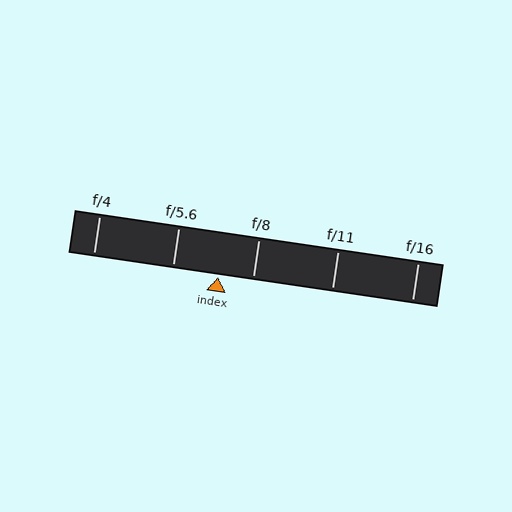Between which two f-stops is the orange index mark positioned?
The index mark is between f/5.6 and f/8.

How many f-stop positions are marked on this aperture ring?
There are 5 f-stop positions marked.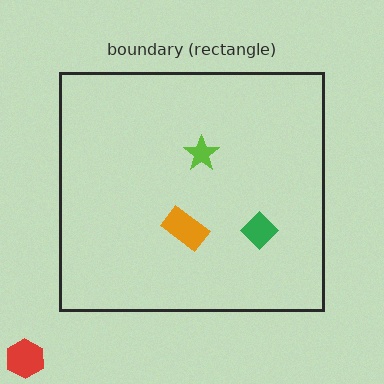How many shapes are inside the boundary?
3 inside, 1 outside.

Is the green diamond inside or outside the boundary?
Inside.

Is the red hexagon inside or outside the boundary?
Outside.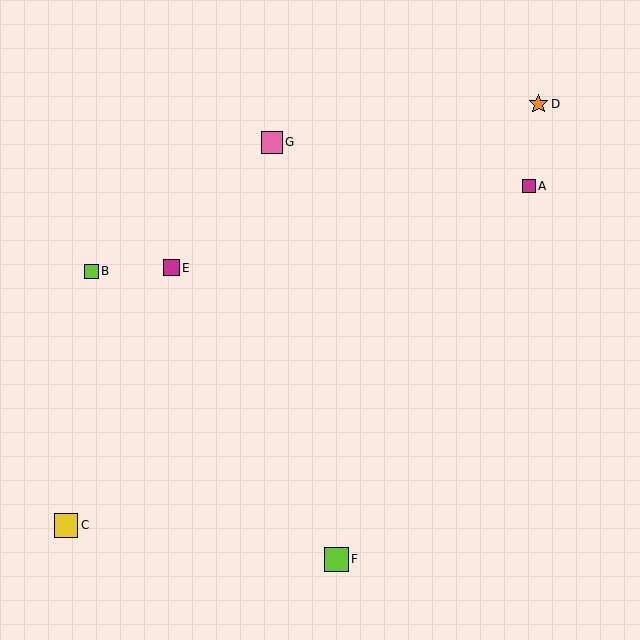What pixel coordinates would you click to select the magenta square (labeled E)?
Click at (171, 268) to select the magenta square E.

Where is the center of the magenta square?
The center of the magenta square is at (529, 186).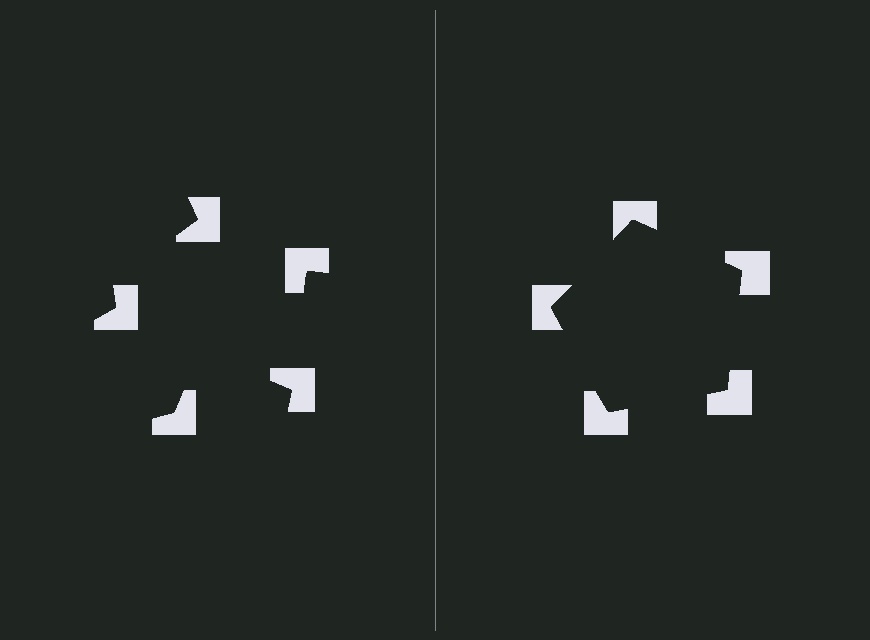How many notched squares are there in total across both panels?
10 — 5 on each side.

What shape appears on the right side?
An illusory pentagon.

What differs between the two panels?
The notched squares are positioned identically on both sides; only the wedge orientations differ. On the right they align to a pentagon; on the left they are misaligned.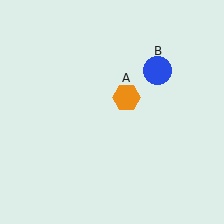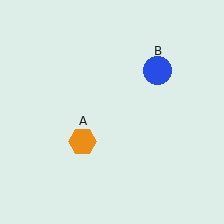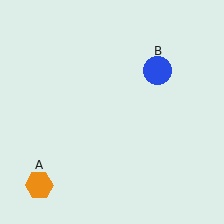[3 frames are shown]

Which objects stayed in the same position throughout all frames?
Blue circle (object B) remained stationary.